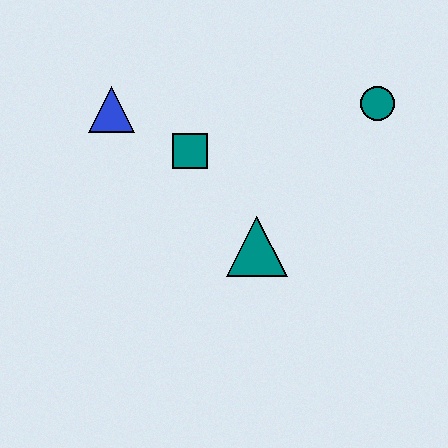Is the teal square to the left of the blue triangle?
No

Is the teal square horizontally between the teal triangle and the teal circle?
No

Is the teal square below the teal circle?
Yes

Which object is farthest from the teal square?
The teal circle is farthest from the teal square.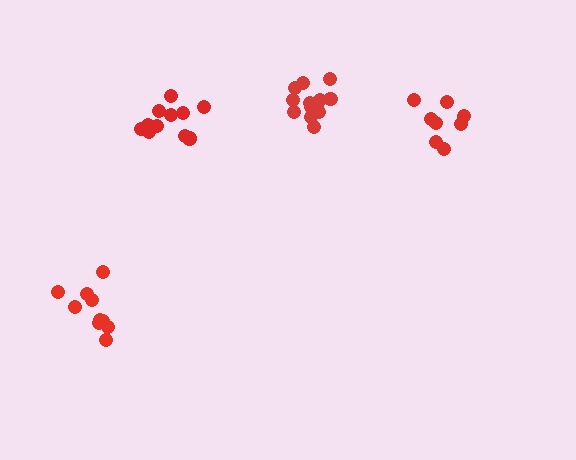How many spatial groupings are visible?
There are 4 spatial groupings.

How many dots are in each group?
Group 1: 10 dots, Group 2: 12 dots, Group 3: 13 dots, Group 4: 8 dots (43 total).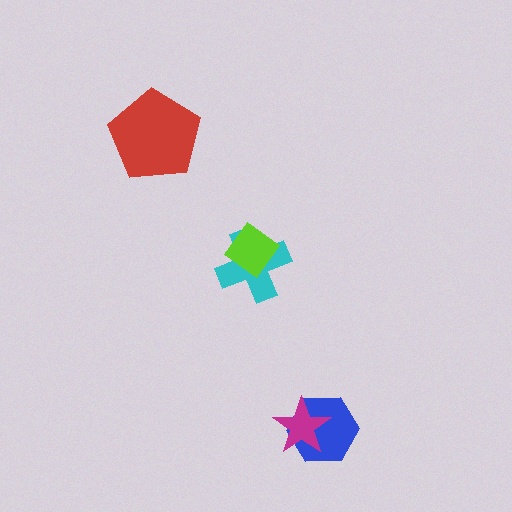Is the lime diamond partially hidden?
No, no other shape covers it.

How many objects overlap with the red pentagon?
0 objects overlap with the red pentagon.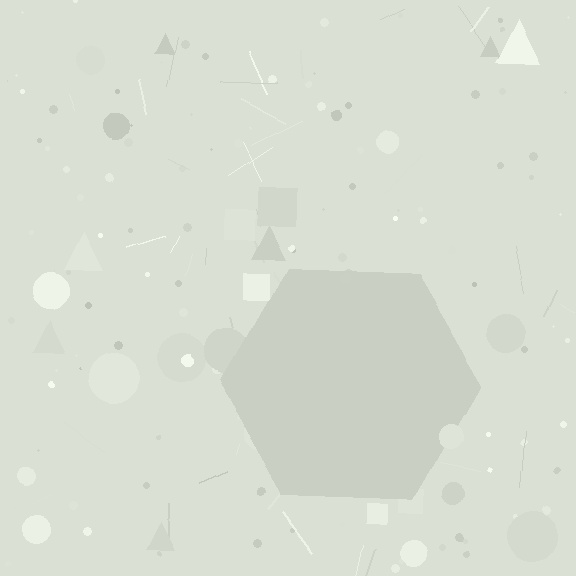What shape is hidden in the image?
A hexagon is hidden in the image.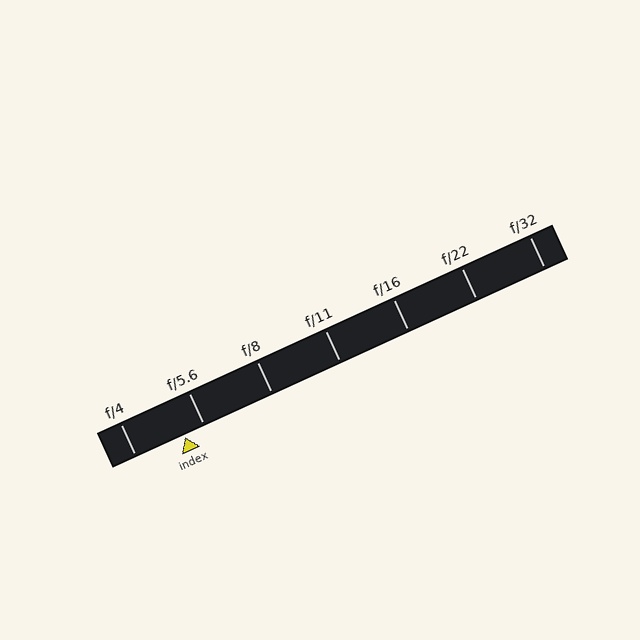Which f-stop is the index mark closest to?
The index mark is closest to f/5.6.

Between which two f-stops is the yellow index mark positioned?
The index mark is between f/4 and f/5.6.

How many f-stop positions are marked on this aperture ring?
There are 7 f-stop positions marked.